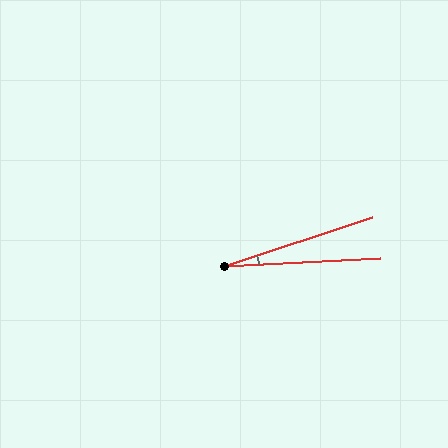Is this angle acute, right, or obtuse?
It is acute.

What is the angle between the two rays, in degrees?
Approximately 15 degrees.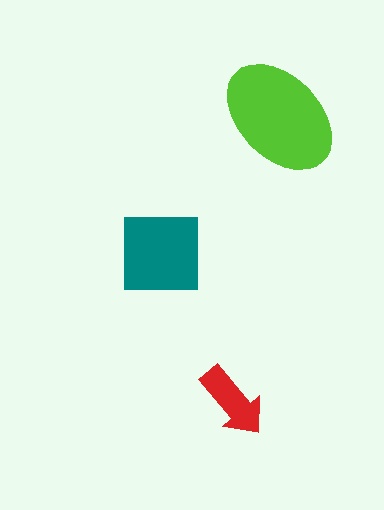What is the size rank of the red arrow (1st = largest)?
3rd.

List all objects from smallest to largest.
The red arrow, the teal square, the lime ellipse.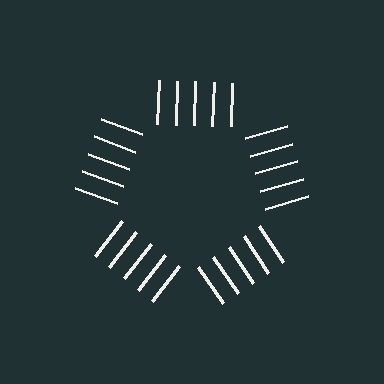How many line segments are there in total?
25 — 5 along each of the 5 edges.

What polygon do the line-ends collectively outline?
An illusory pentagon — the line segments terminate on its edges but no continuous stroke is drawn.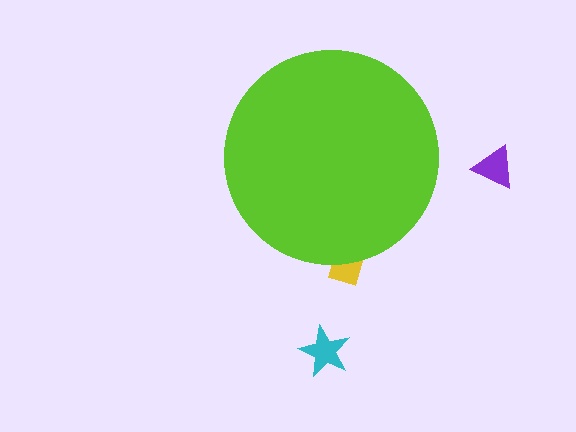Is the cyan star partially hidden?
No, the cyan star is fully visible.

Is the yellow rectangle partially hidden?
Yes, the yellow rectangle is partially hidden behind the lime circle.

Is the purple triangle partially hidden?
No, the purple triangle is fully visible.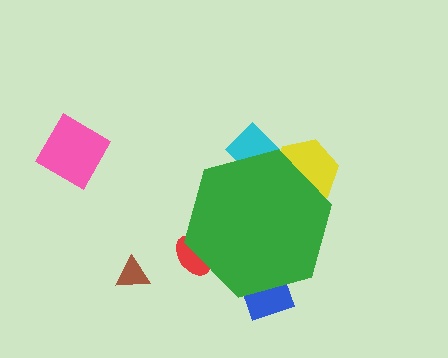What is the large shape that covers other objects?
A green hexagon.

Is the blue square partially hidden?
Yes, the blue square is partially hidden behind the green hexagon.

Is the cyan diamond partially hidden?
Yes, the cyan diamond is partially hidden behind the green hexagon.